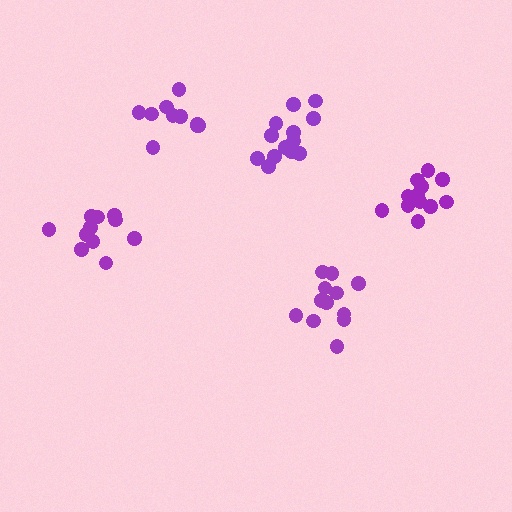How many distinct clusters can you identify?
There are 5 distinct clusters.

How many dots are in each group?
Group 1: 12 dots, Group 2: 13 dots, Group 3: 10 dots, Group 4: 13 dots, Group 5: 11 dots (59 total).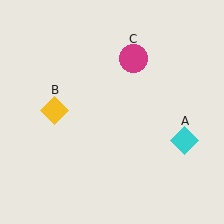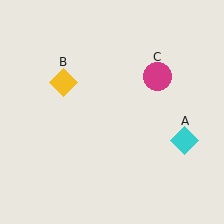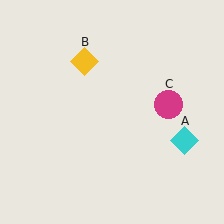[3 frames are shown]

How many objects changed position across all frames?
2 objects changed position: yellow diamond (object B), magenta circle (object C).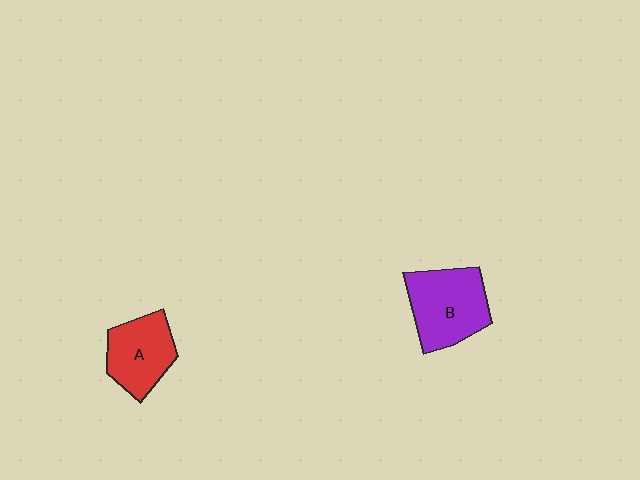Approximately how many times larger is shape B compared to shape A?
Approximately 1.2 times.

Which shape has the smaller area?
Shape A (red).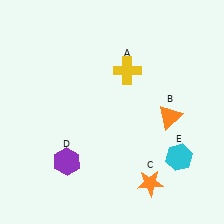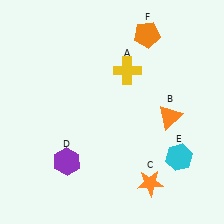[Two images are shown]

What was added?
An orange pentagon (F) was added in Image 2.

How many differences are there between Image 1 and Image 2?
There is 1 difference between the two images.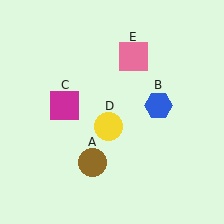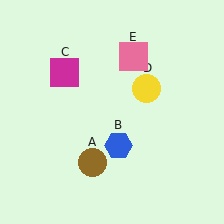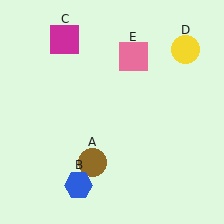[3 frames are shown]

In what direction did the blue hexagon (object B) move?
The blue hexagon (object B) moved down and to the left.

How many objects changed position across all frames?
3 objects changed position: blue hexagon (object B), magenta square (object C), yellow circle (object D).